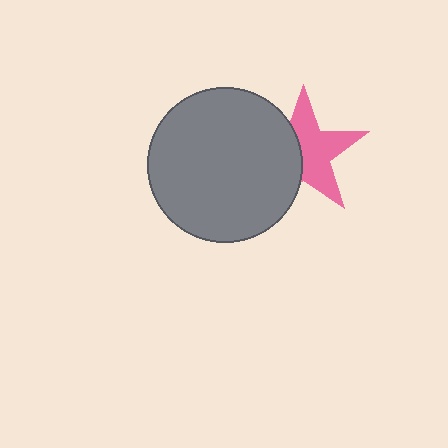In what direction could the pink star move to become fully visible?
The pink star could move right. That would shift it out from behind the gray circle entirely.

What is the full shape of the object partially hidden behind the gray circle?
The partially hidden object is a pink star.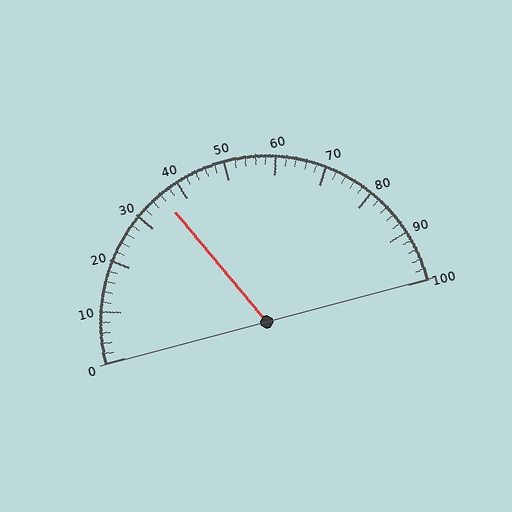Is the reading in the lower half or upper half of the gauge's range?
The reading is in the lower half of the range (0 to 100).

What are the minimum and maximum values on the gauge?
The gauge ranges from 0 to 100.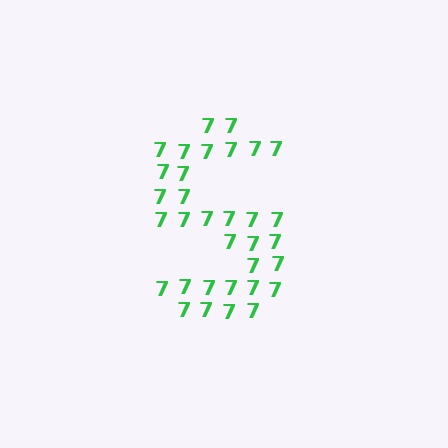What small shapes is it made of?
It is made of small digit 7's.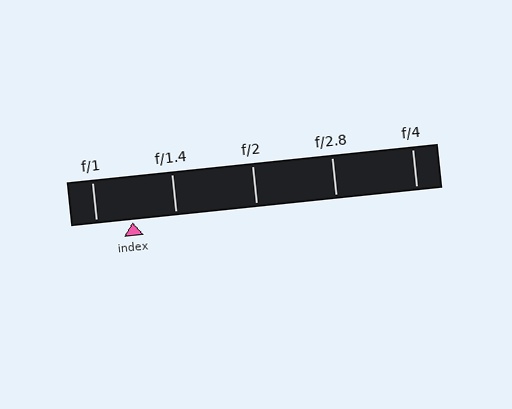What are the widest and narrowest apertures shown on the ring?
The widest aperture shown is f/1 and the narrowest is f/4.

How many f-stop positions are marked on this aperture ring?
There are 5 f-stop positions marked.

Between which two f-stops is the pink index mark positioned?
The index mark is between f/1 and f/1.4.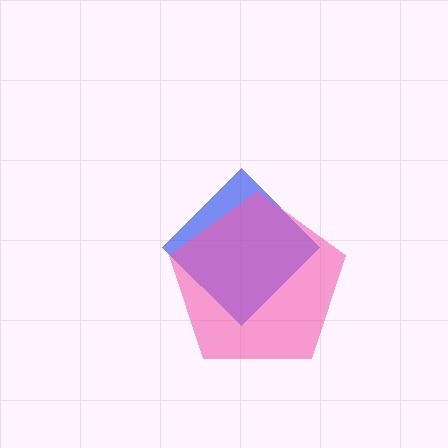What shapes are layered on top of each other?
The layered shapes are: a blue diamond, a pink pentagon.